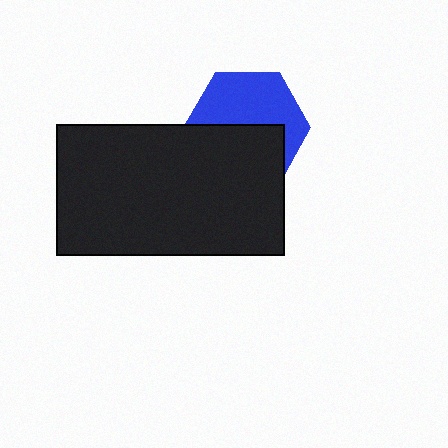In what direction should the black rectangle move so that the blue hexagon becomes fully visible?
The black rectangle should move down. That is the shortest direction to clear the overlap and leave the blue hexagon fully visible.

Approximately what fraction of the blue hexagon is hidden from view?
Roughly 49% of the blue hexagon is hidden behind the black rectangle.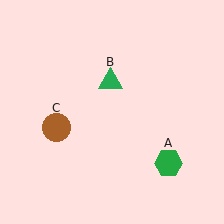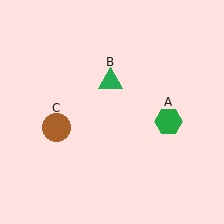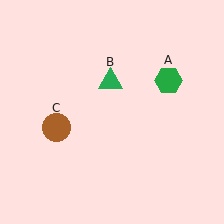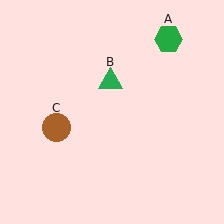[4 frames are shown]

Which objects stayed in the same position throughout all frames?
Green triangle (object B) and brown circle (object C) remained stationary.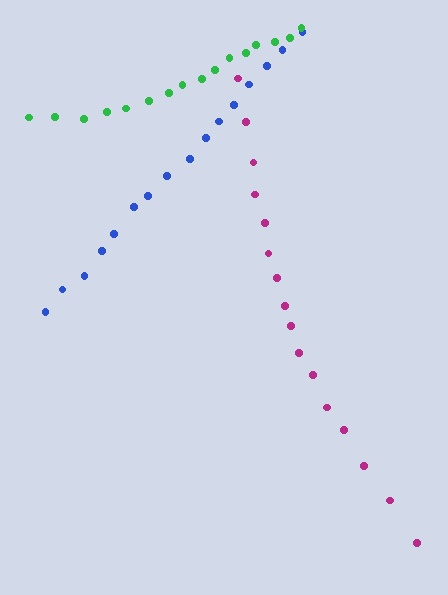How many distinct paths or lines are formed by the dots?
There are 3 distinct paths.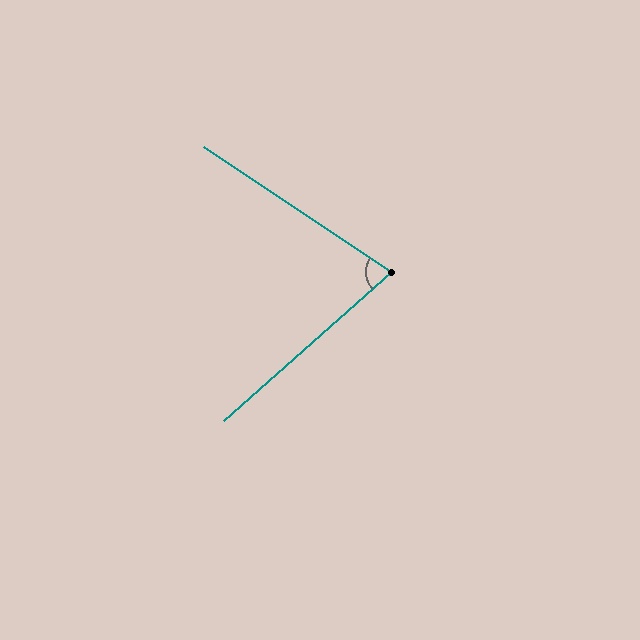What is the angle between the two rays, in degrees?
Approximately 75 degrees.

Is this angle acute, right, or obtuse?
It is acute.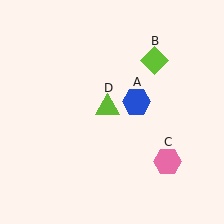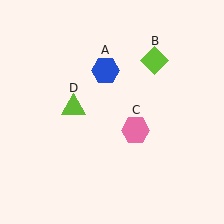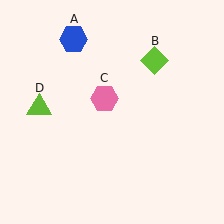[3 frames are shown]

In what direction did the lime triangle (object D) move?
The lime triangle (object D) moved left.